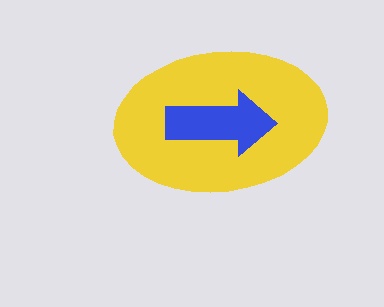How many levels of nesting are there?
2.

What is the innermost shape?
The blue arrow.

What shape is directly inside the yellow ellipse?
The blue arrow.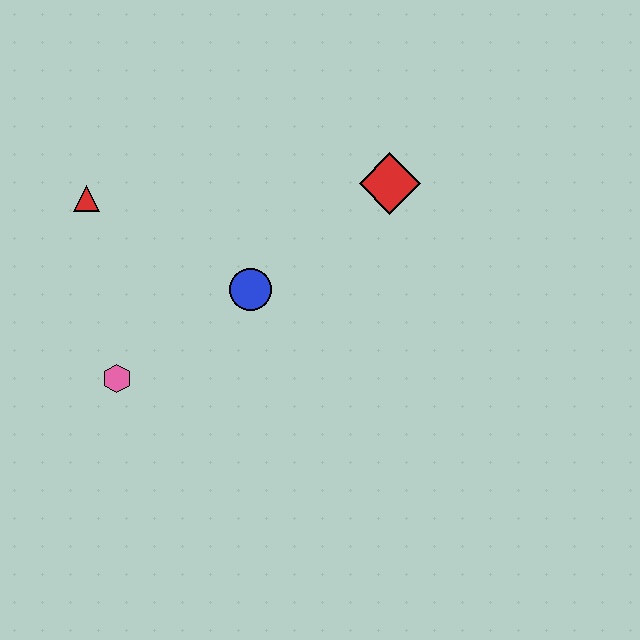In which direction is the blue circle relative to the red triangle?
The blue circle is to the right of the red triangle.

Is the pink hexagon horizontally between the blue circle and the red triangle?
Yes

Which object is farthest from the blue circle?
The red triangle is farthest from the blue circle.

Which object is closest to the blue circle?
The pink hexagon is closest to the blue circle.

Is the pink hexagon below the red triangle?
Yes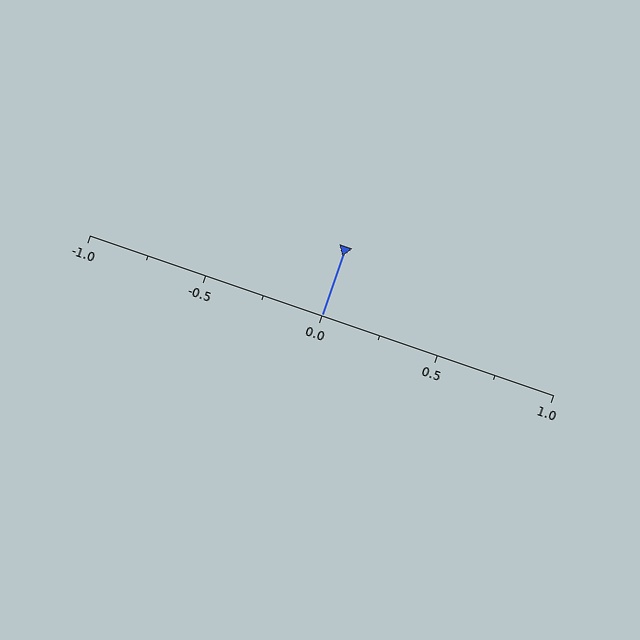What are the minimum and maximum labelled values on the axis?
The axis runs from -1.0 to 1.0.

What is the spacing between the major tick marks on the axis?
The major ticks are spaced 0.5 apart.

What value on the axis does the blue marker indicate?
The marker indicates approximately 0.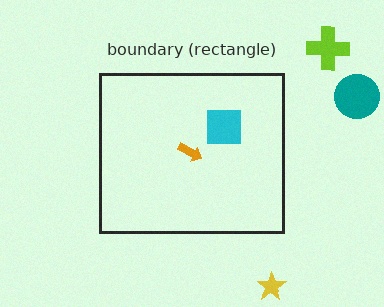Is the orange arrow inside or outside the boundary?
Inside.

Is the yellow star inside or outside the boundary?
Outside.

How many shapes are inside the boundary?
2 inside, 3 outside.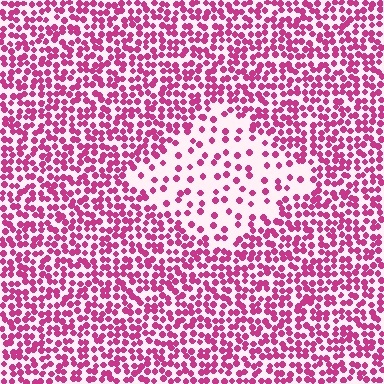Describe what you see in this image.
The image contains small magenta elements arranged at two different densities. A diamond-shaped region is visible where the elements are less densely packed than the surrounding area.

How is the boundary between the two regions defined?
The boundary is defined by a change in element density (approximately 2.7x ratio). All elements are the same color, size, and shape.